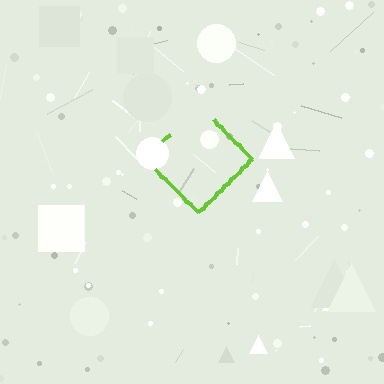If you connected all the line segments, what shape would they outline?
They would outline a diamond.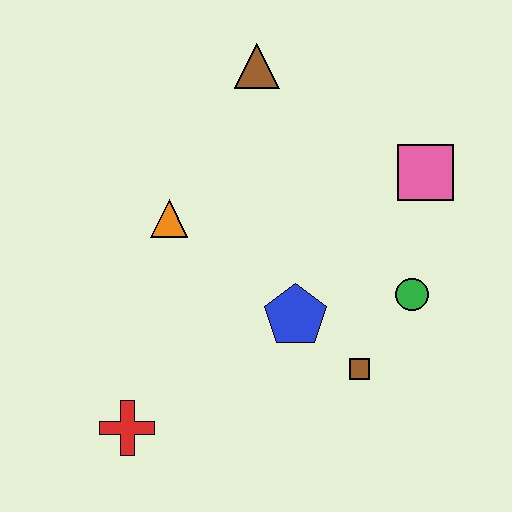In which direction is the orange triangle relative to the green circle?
The orange triangle is to the left of the green circle.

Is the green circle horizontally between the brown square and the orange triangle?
No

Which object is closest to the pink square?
The green circle is closest to the pink square.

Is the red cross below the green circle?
Yes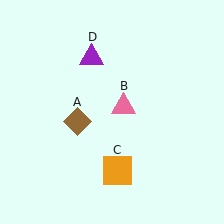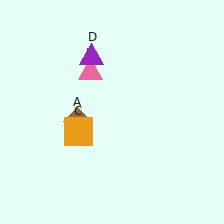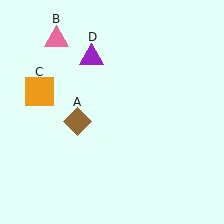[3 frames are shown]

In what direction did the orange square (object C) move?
The orange square (object C) moved up and to the left.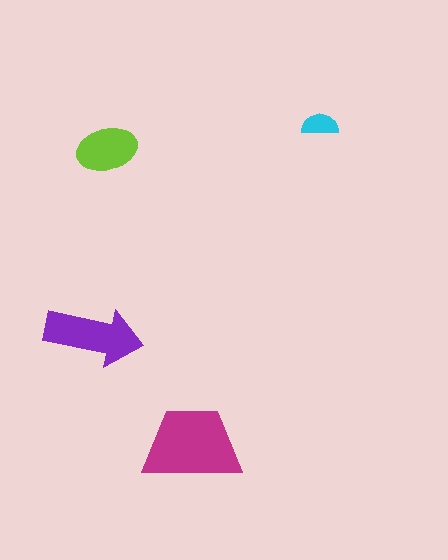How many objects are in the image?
There are 4 objects in the image.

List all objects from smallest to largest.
The cyan semicircle, the lime ellipse, the purple arrow, the magenta trapezoid.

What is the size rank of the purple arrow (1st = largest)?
2nd.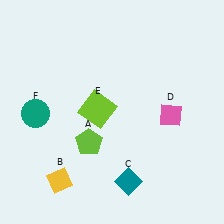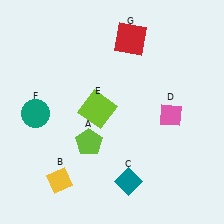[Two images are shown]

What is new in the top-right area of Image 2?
A red square (G) was added in the top-right area of Image 2.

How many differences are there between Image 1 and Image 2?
There is 1 difference between the two images.